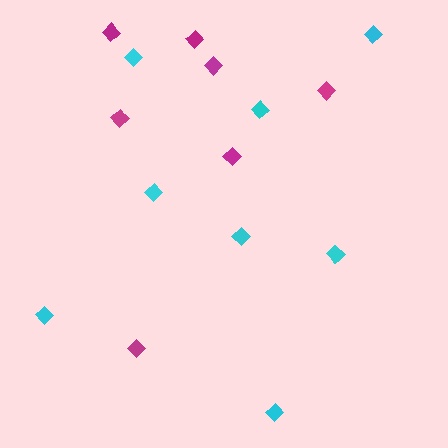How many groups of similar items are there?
There are 2 groups: one group of cyan diamonds (8) and one group of magenta diamonds (7).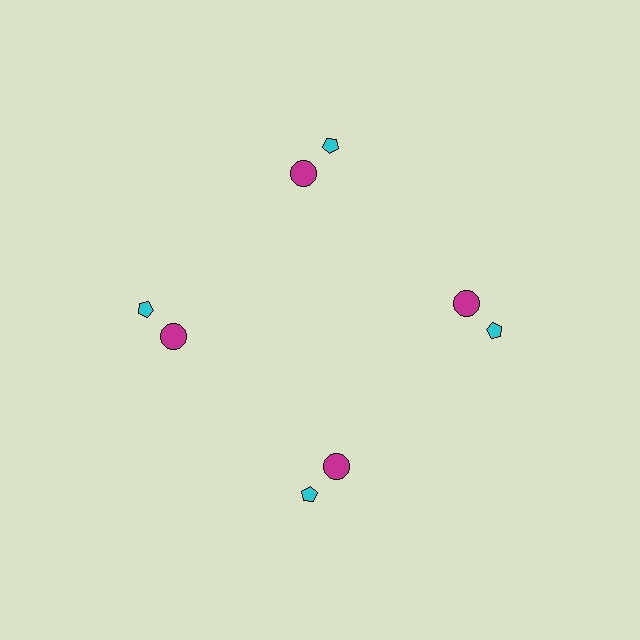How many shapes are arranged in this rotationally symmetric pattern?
There are 8 shapes, arranged in 4 groups of 2.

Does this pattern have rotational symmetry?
Yes, this pattern has 4-fold rotational symmetry. It looks the same after rotating 90 degrees around the center.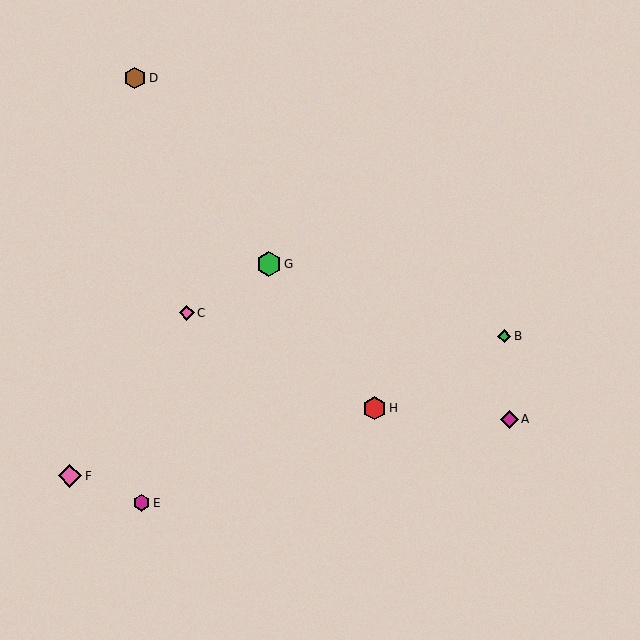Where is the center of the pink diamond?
The center of the pink diamond is at (187, 313).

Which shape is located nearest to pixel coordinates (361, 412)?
The red hexagon (labeled H) at (374, 408) is nearest to that location.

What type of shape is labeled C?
Shape C is a pink diamond.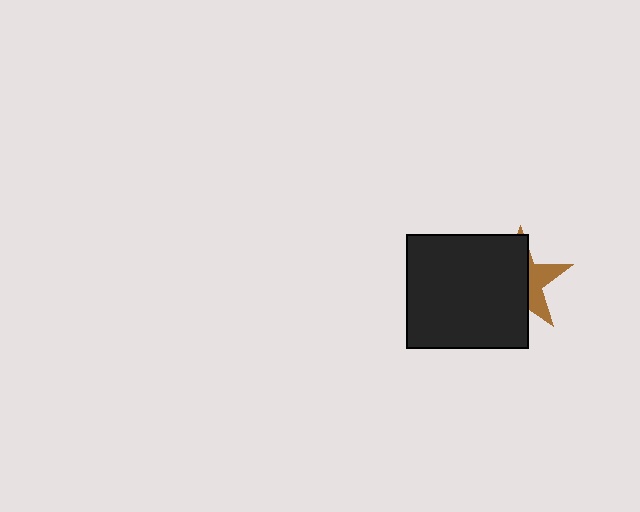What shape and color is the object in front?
The object in front is a black rectangle.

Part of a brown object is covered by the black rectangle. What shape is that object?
It is a star.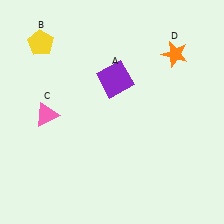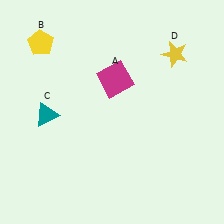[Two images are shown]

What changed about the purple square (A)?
In Image 1, A is purple. In Image 2, it changed to magenta.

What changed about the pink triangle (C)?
In Image 1, C is pink. In Image 2, it changed to teal.